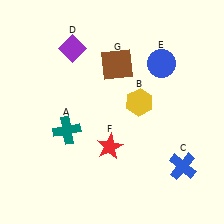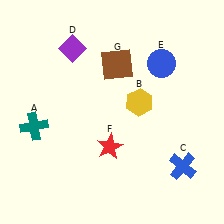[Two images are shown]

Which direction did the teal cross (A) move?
The teal cross (A) moved left.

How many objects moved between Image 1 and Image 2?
1 object moved between the two images.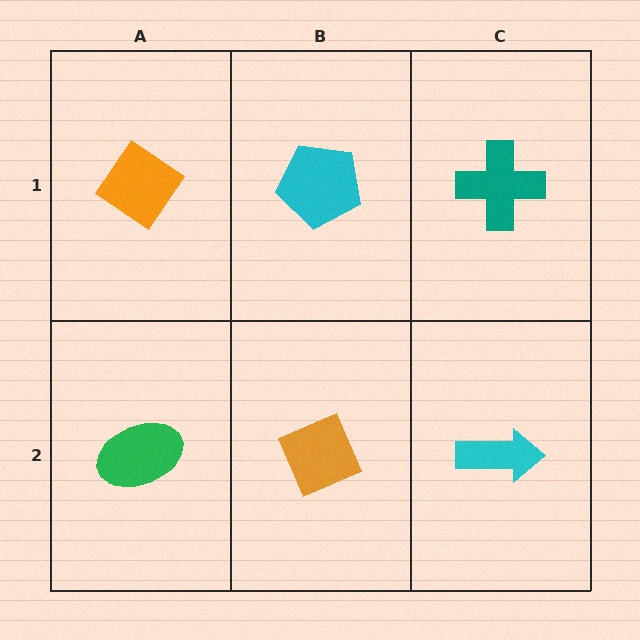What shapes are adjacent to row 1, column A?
A green ellipse (row 2, column A), a cyan pentagon (row 1, column B).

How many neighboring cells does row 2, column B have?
3.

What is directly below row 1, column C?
A cyan arrow.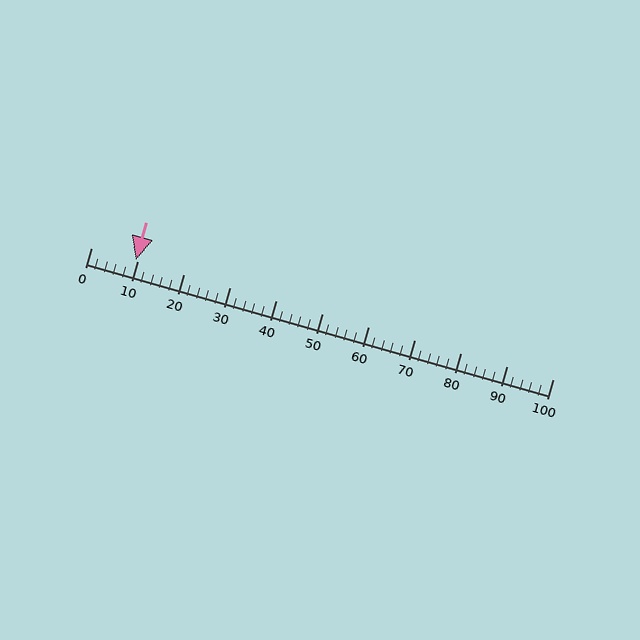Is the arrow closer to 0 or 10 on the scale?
The arrow is closer to 10.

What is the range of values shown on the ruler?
The ruler shows values from 0 to 100.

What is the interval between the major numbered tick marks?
The major tick marks are spaced 10 units apart.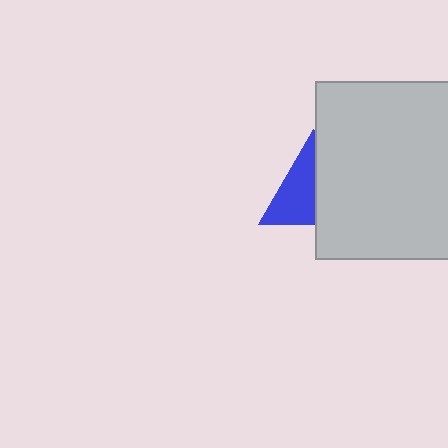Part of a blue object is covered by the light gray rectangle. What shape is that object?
It is a triangle.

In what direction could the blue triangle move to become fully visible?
The blue triangle could move left. That would shift it out from behind the light gray rectangle entirely.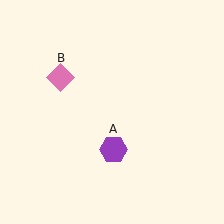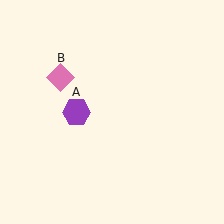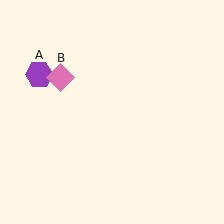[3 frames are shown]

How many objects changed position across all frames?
1 object changed position: purple hexagon (object A).